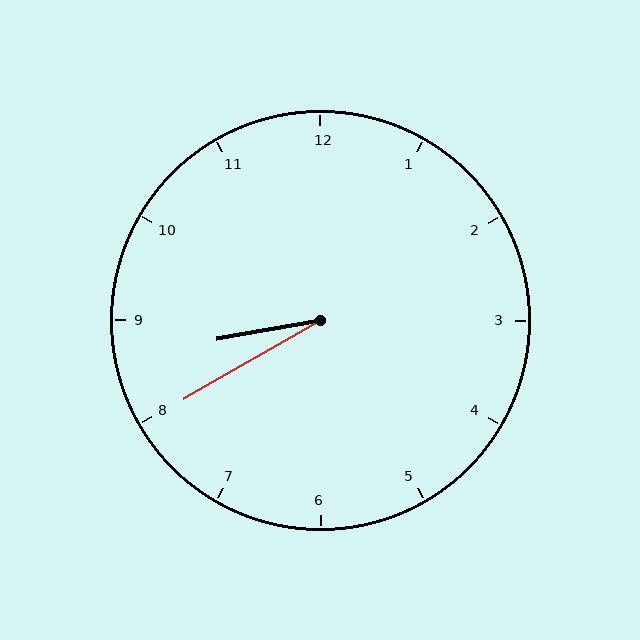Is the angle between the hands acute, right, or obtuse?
It is acute.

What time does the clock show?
8:40.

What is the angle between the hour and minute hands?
Approximately 20 degrees.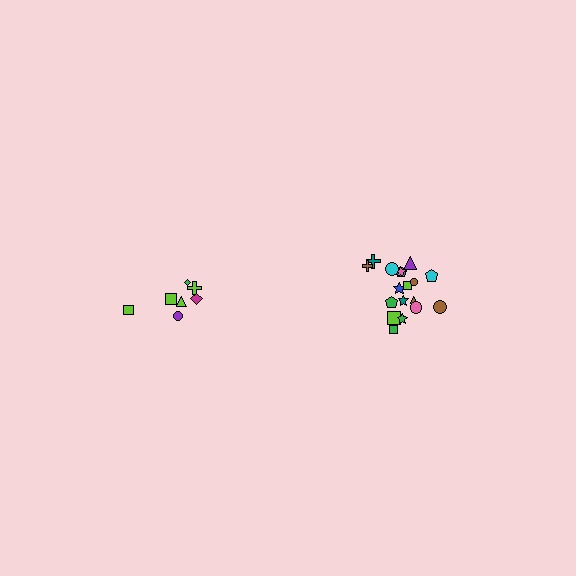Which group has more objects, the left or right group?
The right group.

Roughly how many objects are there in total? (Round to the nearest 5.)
Roughly 25 objects in total.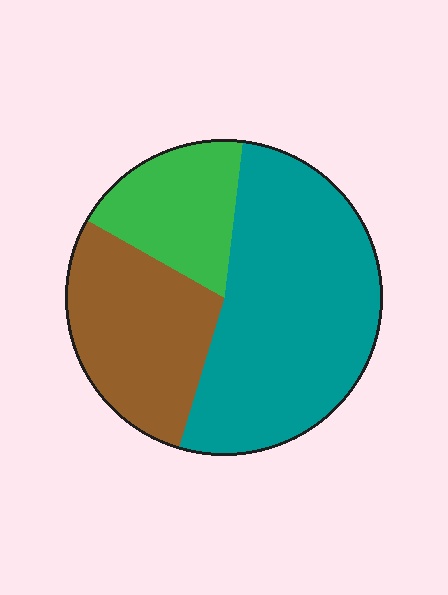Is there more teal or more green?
Teal.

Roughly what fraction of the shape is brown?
Brown covers 29% of the shape.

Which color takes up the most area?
Teal, at roughly 55%.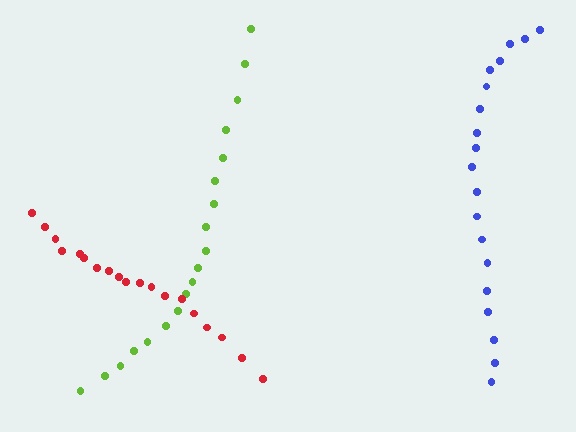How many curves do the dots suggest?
There are 3 distinct paths.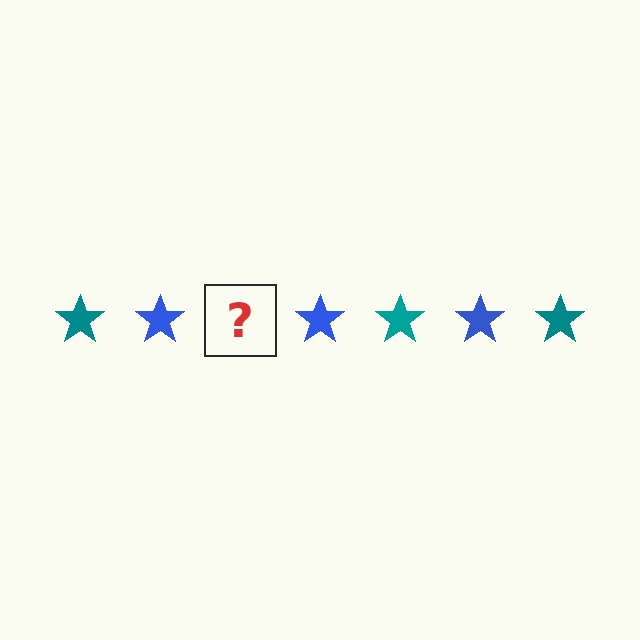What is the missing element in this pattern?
The missing element is a teal star.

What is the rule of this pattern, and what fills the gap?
The rule is that the pattern cycles through teal, blue stars. The gap should be filled with a teal star.